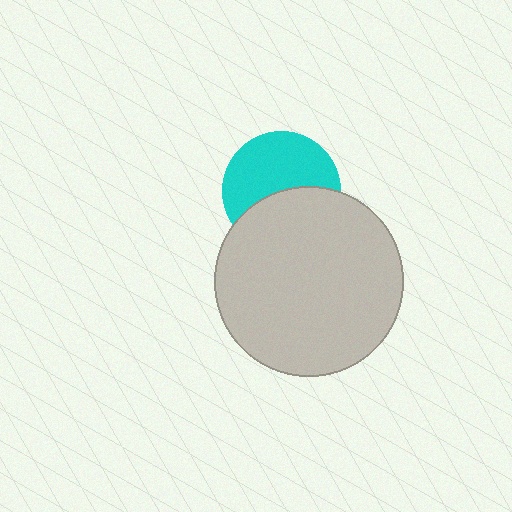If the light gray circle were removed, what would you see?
You would see the complete cyan circle.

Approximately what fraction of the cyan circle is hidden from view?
Roughly 44% of the cyan circle is hidden behind the light gray circle.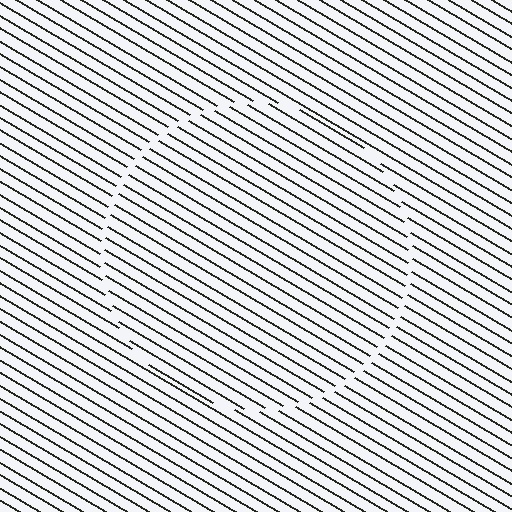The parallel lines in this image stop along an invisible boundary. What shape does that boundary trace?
An illusory circle. The interior of the shape contains the same grating, shifted by half a period — the contour is defined by the phase discontinuity where line-ends from the inner and outer gratings abut.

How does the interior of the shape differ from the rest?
The interior of the shape contains the same grating, shifted by half a period — the contour is defined by the phase discontinuity where line-ends from the inner and outer gratings abut.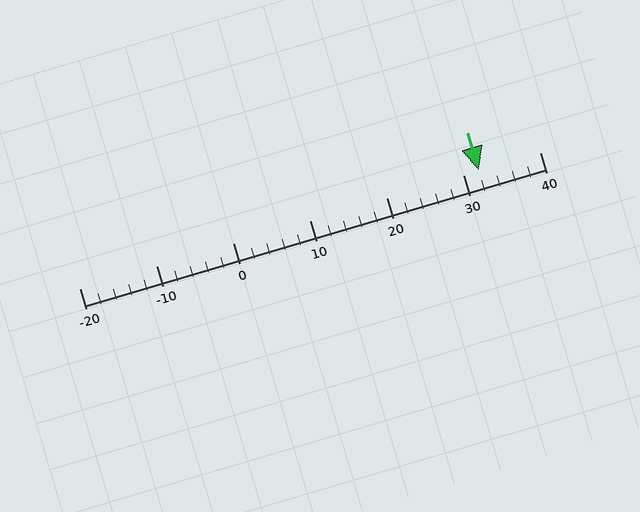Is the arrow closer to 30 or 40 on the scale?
The arrow is closer to 30.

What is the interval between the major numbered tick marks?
The major tick marks are spaced 10 units apart.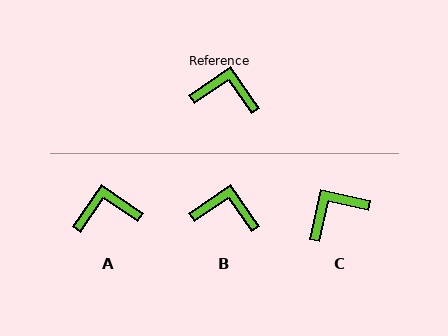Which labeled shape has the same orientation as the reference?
B.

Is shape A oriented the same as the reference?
No, it is off by about 22 degrees.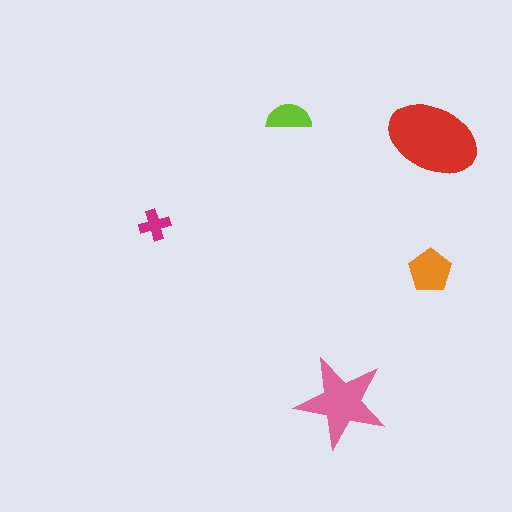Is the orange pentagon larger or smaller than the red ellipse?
Smaller.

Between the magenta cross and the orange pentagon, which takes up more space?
The orange pentagon.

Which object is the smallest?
The magenta cross.